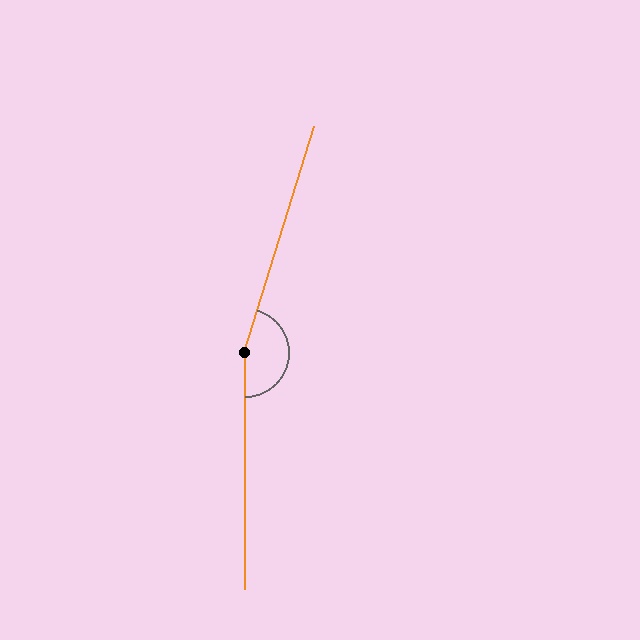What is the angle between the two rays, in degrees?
Approximately 163 degrees.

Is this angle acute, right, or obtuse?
It is obtuse.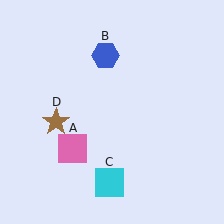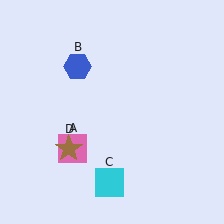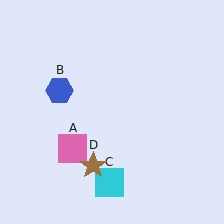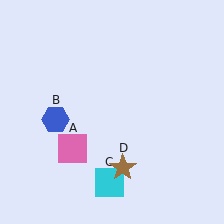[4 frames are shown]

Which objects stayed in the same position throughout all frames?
Pink square (object A) and cyan square (object C) remained stationary.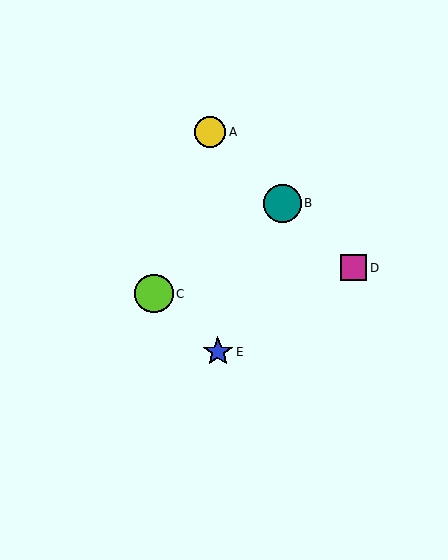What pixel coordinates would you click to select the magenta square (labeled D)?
Click at (354, 268) to select the magenta square D.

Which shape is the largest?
The lime circle (labeled C) is the largest.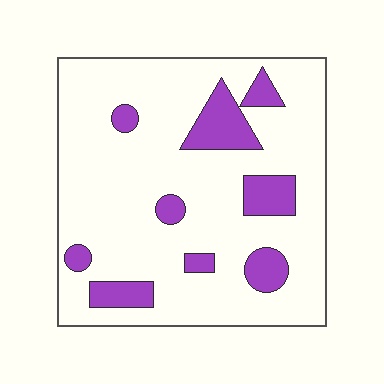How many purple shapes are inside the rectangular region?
9.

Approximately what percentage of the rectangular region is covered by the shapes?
Approximately 15%.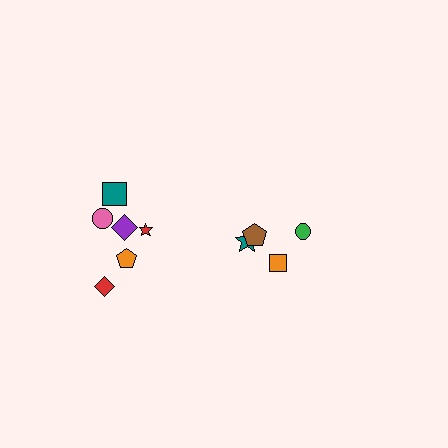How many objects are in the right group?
There are 4 objects.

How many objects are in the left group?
There are 6 objects.